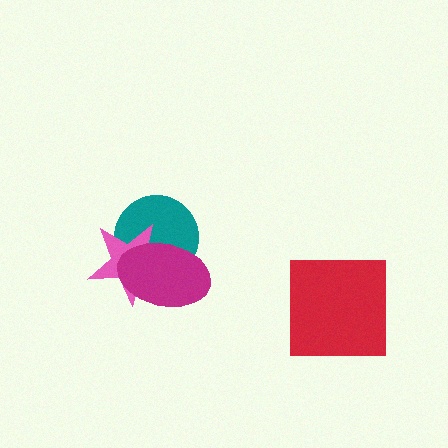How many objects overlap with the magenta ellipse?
2 objects overlap with the magenta ellipse.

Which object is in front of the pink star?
The magenta ellipse is in front of the pink star.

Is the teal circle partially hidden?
Yes, it is partially covered by another shape.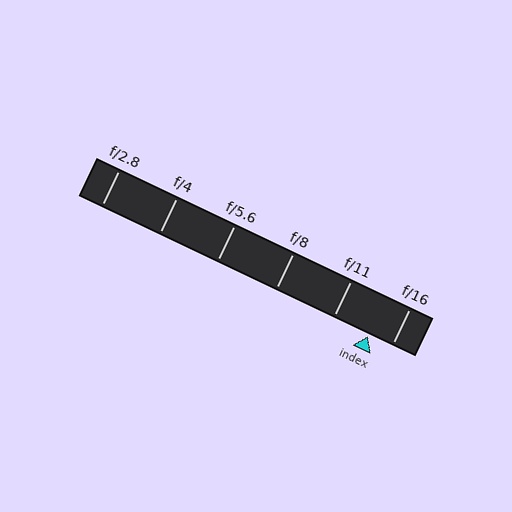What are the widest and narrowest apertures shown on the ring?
The widest aperture shown is f/2.8 and the narrowest is f/16.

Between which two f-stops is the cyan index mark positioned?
The index mark is between f/11 and f/16.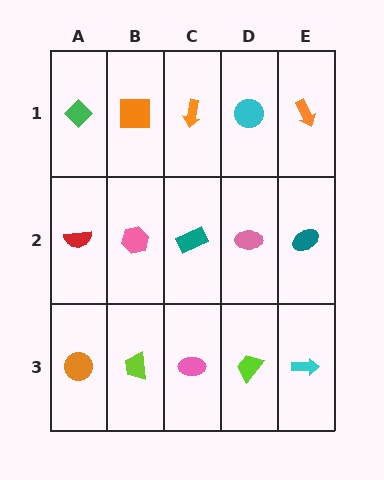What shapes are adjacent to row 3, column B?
A pink hexagon (row 2, column B), an orange circle (row 3, column A), a pink ellipse (row 3, column C).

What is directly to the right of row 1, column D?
An orange arrow.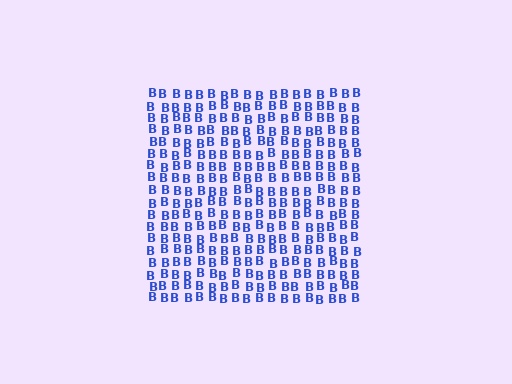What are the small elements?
The small elements are letter B's.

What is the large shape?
The large shape is a square.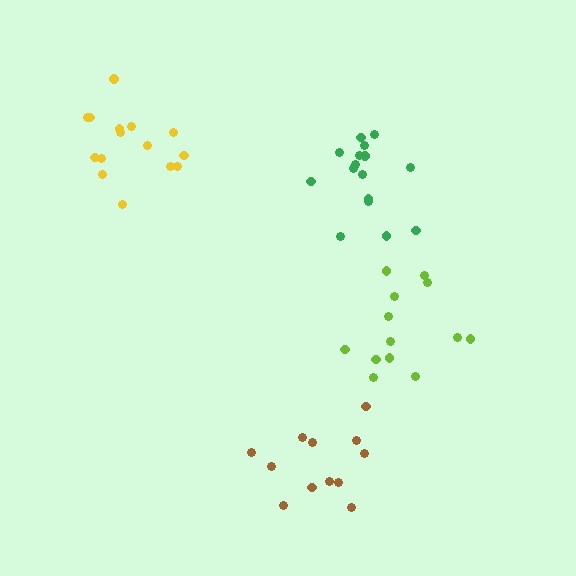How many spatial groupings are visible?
There are 4 spatial groupings.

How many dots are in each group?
Group 1: 16 dots, Group 2: 12 dots, Group 3: 13 dots, Group 4: 15 dots (56 total).